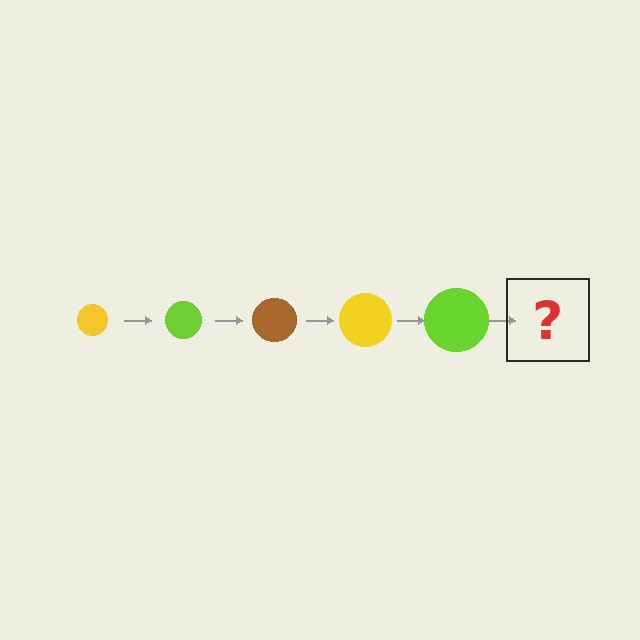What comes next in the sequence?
The next element should be a brown circle, larger than the previous one.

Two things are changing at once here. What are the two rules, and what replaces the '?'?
The two rules are that the circle grows larger each step and the color cycles through yellow, lime, and brown. The '?' should be a brown circle, larger than the previous one.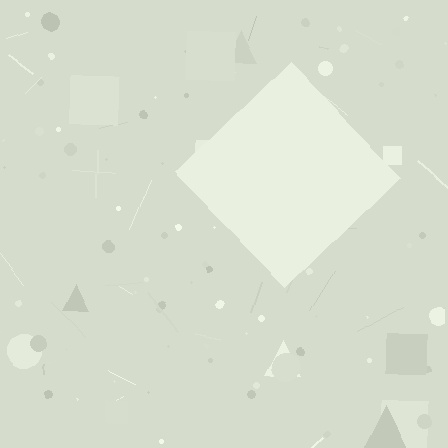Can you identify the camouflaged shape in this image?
The camouflaged shape is a diamond.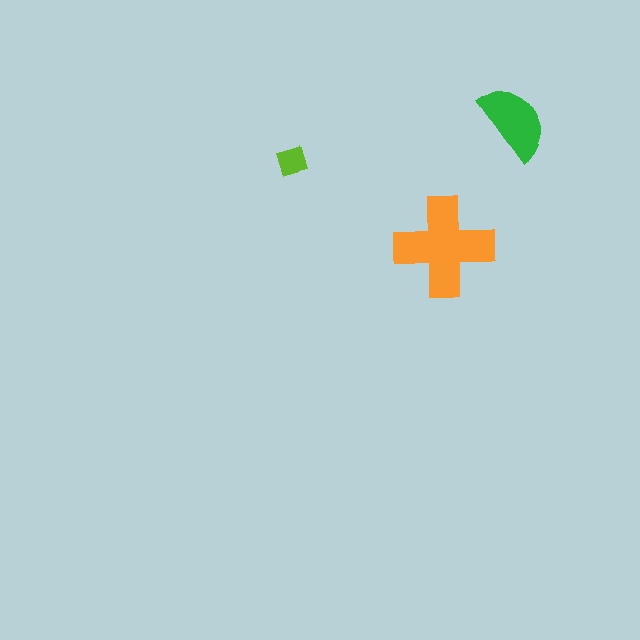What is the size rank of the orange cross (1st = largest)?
1st.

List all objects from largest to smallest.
The orange cross, the green semicircle, the lime diamond.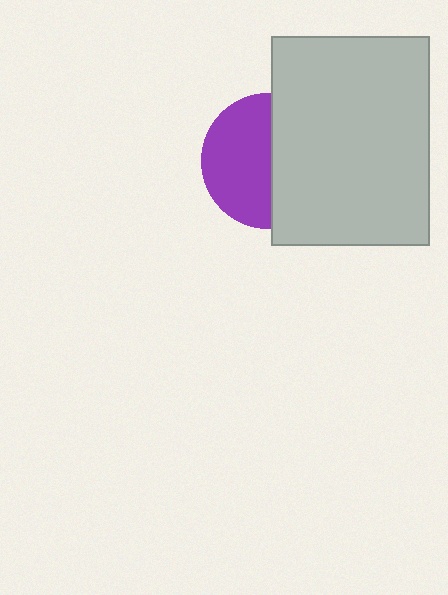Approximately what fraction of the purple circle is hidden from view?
Roughly 47% of the purple circle is hidden behind the light gray rectangle.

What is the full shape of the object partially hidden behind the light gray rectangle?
The partially hidden object is a purple circle.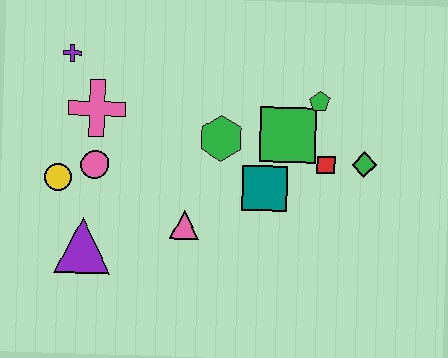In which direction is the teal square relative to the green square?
The teal square is below the green square.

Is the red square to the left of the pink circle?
No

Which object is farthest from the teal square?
The purple cross is farthest from the teal square.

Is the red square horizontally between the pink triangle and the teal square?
No